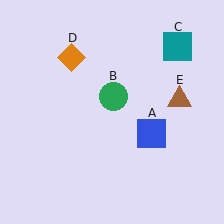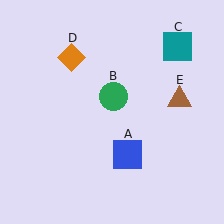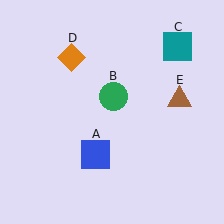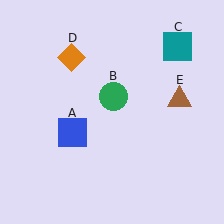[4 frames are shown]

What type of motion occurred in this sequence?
The blue square (object A) rotated clockwise around the center of the scene.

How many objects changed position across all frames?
1 object changed position: blue square (object A).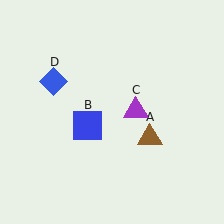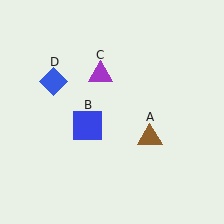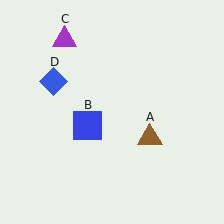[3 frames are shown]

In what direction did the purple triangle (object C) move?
The purple triangle (object C) moved up and to the left.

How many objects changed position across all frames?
1 object changed position: purple triangle (object C).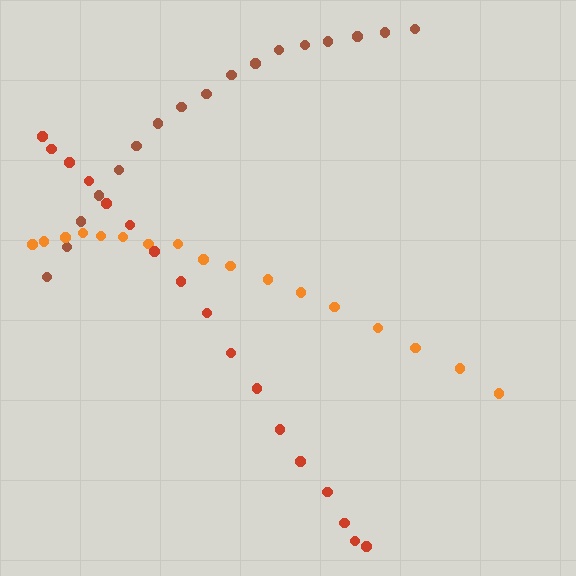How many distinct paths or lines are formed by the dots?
There are 3 distinct paths.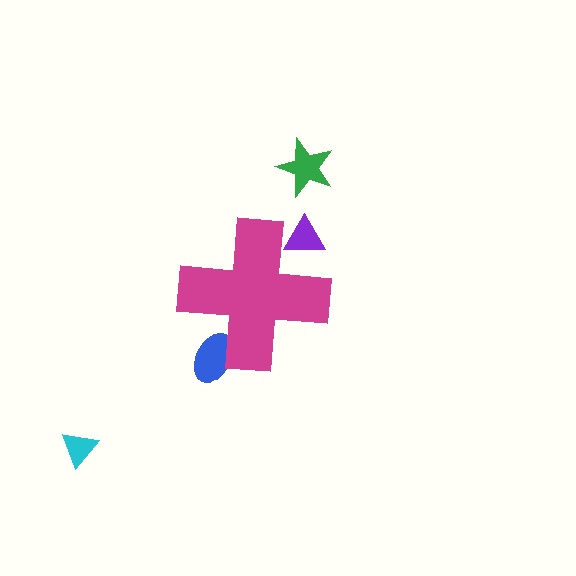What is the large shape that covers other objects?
A magenta cross.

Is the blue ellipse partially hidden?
Yes, the blue ellipse is partially hidden behind the magenta cross.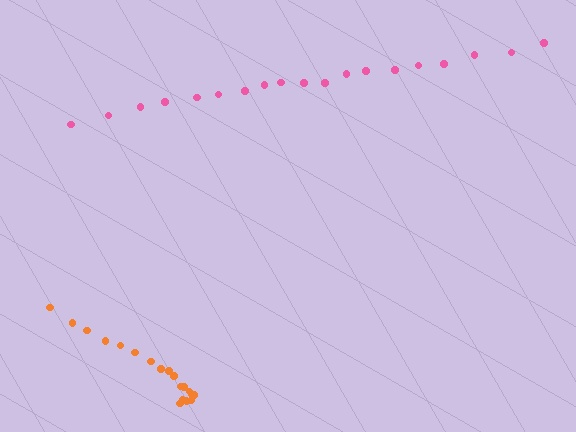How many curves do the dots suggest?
There are 2 distinct paths.